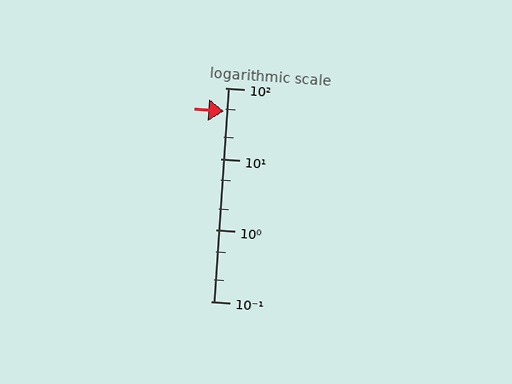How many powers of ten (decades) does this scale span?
The scale spans 3 decades, from 0.1 to 100.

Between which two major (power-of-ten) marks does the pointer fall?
The pointer is between 10 and 100.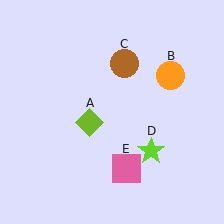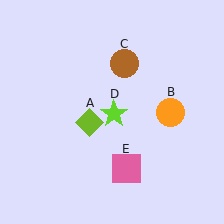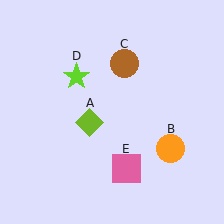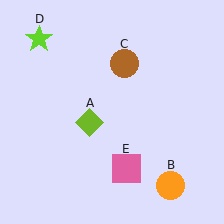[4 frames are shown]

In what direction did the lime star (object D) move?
The lime star (object D) moved up and to the left.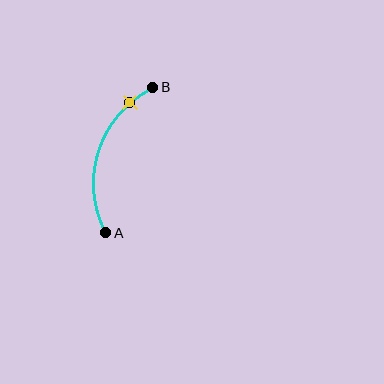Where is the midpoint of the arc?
The arc midpoint is the point on the curve farthest from the straight line joining A and B. It sits to the left of that line.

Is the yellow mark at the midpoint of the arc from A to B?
No. The yellow mark lies on the arc but is closer to endpoint B. The arc midpoint would be at the point on the curve equidistant along the arc from both A and B.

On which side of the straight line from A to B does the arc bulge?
The arc bulges to the left of the straight line connecting A and B.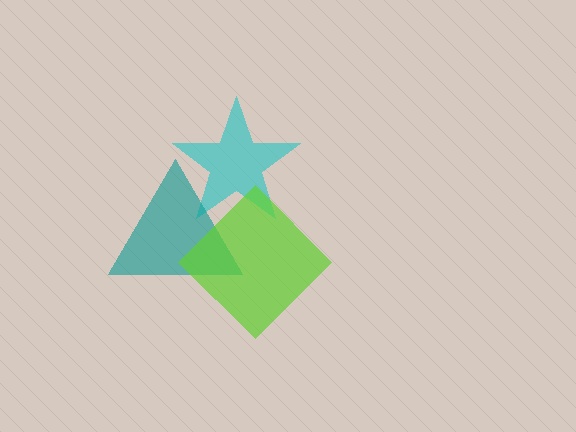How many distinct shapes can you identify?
There are 3 distinct shapes: a cyan star, a teal triangle, a lime diamond.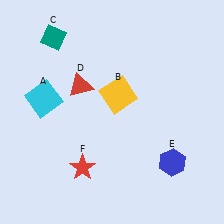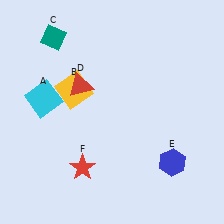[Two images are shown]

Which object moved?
The yellow square (B) moved left.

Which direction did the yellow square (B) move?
The yellow square (B) moved left.